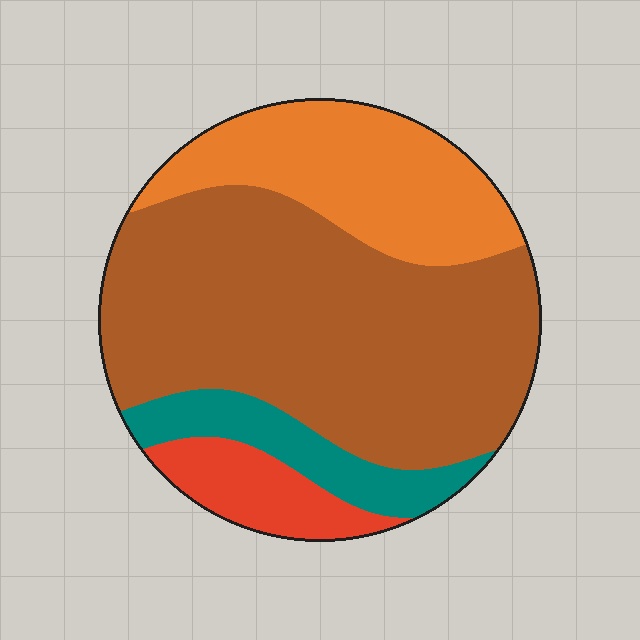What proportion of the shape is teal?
Teal takes up about one tenth (1/10) of the shape.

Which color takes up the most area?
Brown, at roughly 55%.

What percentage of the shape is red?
Red covers roughly 10% of the shape.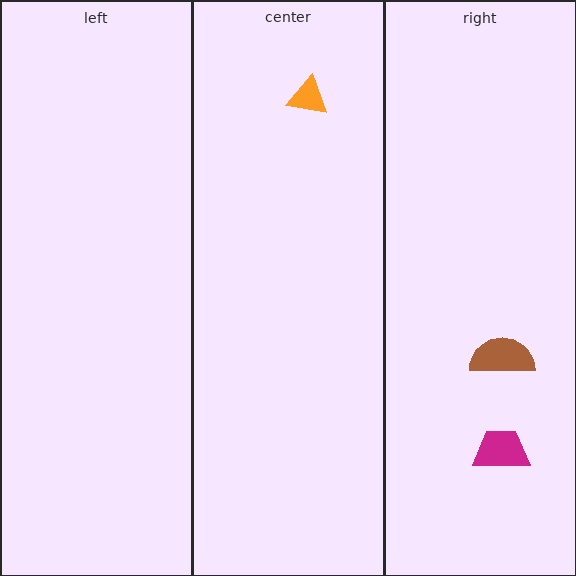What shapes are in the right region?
The magenta trapezoid, the brown semicircle.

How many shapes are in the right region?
2.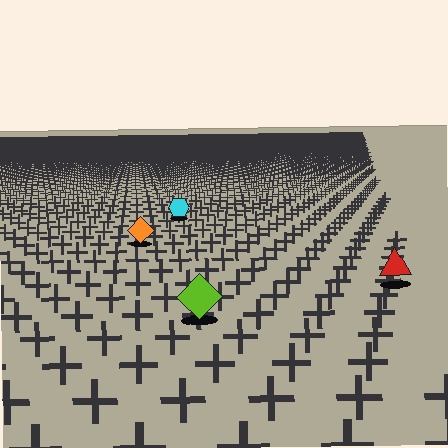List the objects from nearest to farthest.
From nearest to farthest: the lime diamond, the red triangle, the orange diamond, the cyan hexagon.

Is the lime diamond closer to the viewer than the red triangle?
Yes. The lime diamond is closer — you can tell from the texture gradient: the ground texture is coarser near it.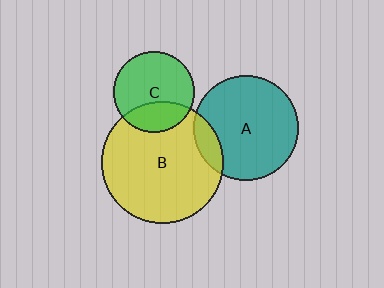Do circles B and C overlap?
Yes.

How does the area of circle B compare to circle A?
Approximately 1.3 times.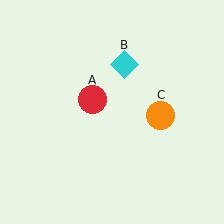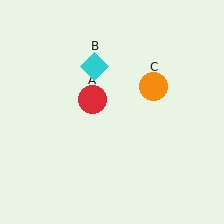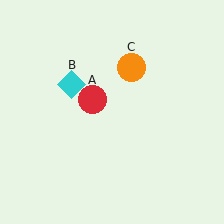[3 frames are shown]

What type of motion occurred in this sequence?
The cyan diamond (object B), orange circle (object C) rotated counterclockwise around the center of the scene.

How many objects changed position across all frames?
2 objects changed position: cyan diamond (object B), orange circle (object C).